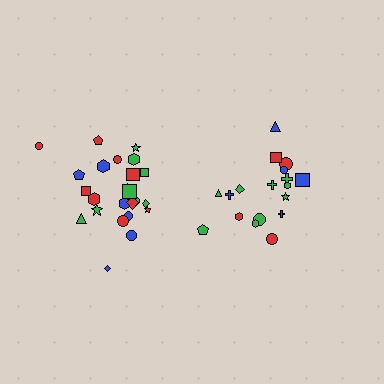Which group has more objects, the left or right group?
The left group.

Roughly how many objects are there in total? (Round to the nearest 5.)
Roughly 45 objects in total.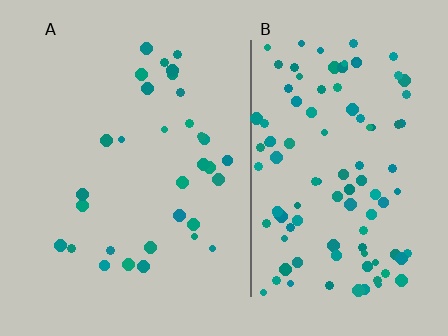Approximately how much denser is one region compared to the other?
Approximately 3.2× — region B over region A.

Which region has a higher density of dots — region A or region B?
B (the right).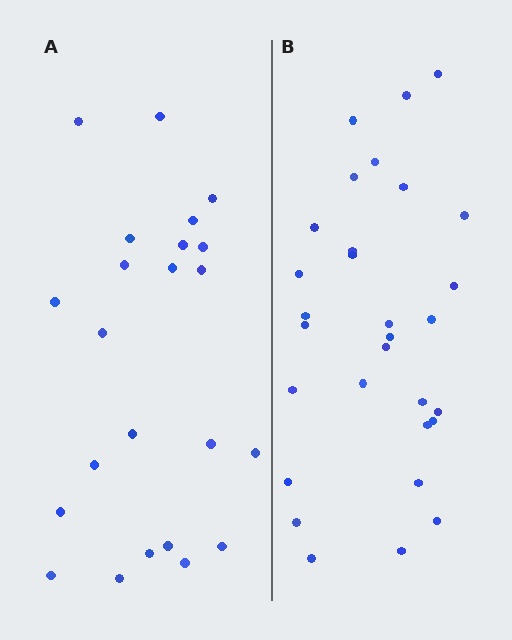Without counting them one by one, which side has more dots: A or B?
Region B (the right region) has more dots.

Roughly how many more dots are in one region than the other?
Region B has roughly 8 or so more dots than region A.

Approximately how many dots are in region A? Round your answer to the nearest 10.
About 20 dots. (The exact count is 23, which rounds to 20.)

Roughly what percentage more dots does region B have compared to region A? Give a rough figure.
About 30% more.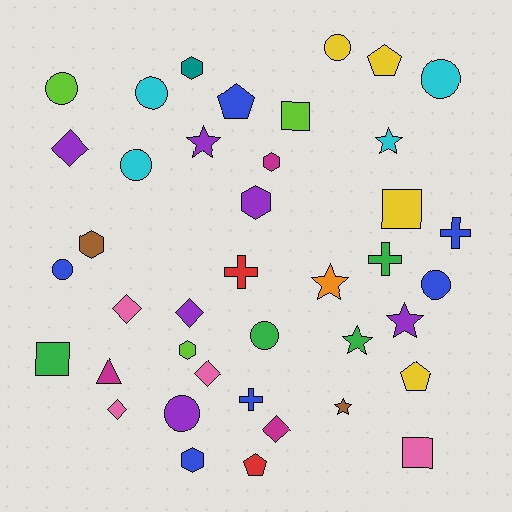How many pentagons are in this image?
There are 4 pentagons.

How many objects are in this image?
There are 40 objects.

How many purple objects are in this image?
There are 6 purple objects.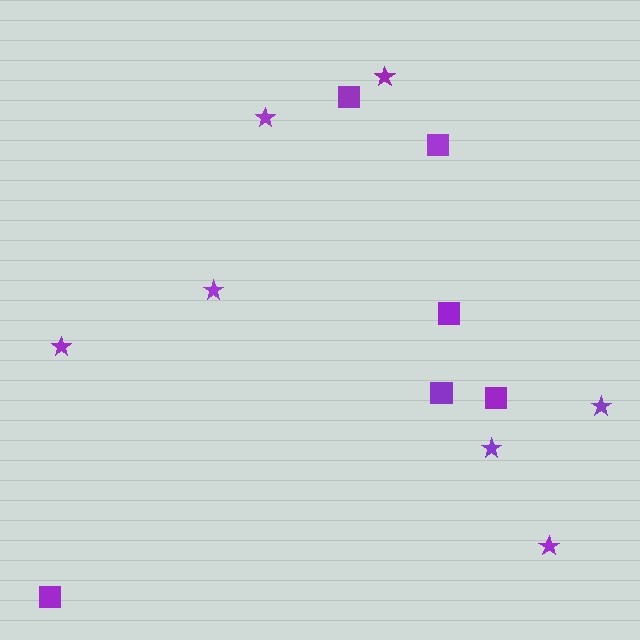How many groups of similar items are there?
There are 2 groups: one group of stars (7) and one group of squares (6).